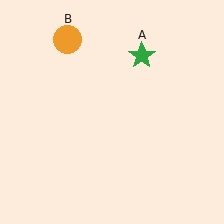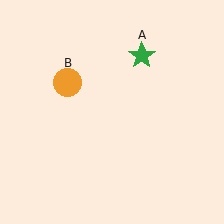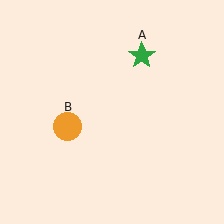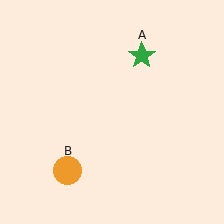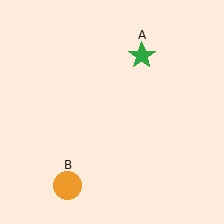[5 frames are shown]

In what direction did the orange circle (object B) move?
The orange circle (object B) moved down.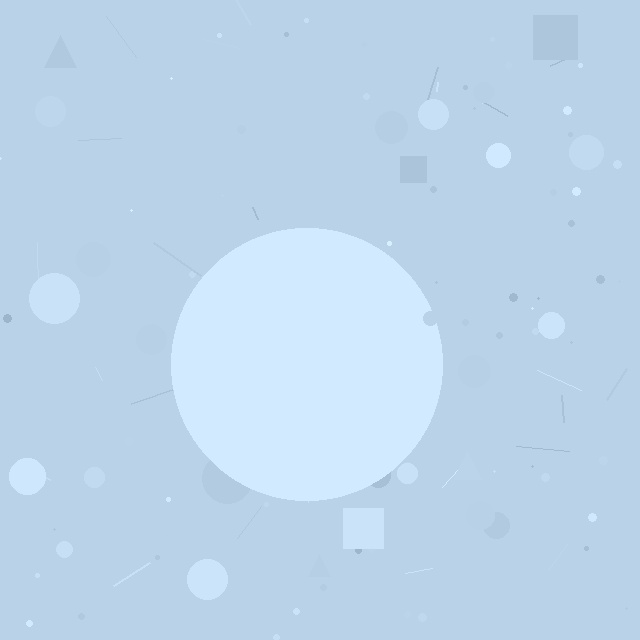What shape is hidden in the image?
A circle is hidden in the image.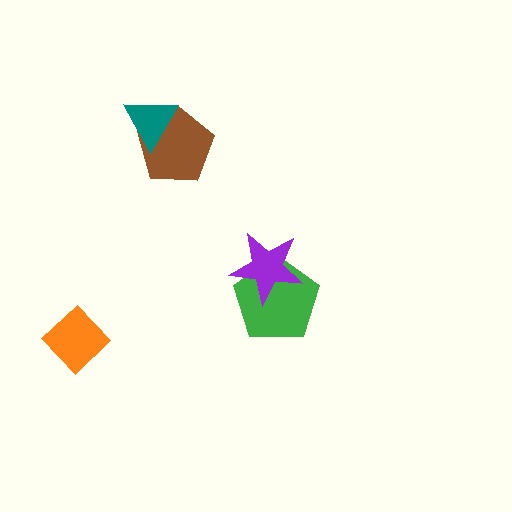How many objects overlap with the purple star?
1 object overlaps with the purple star.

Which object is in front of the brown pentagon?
The teal triangle is in front of the brown pentagon.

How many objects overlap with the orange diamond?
0 objects overlap with the orange diamond.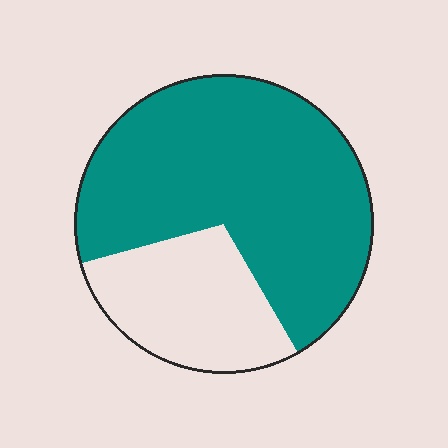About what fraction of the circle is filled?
About three quarters (3/4).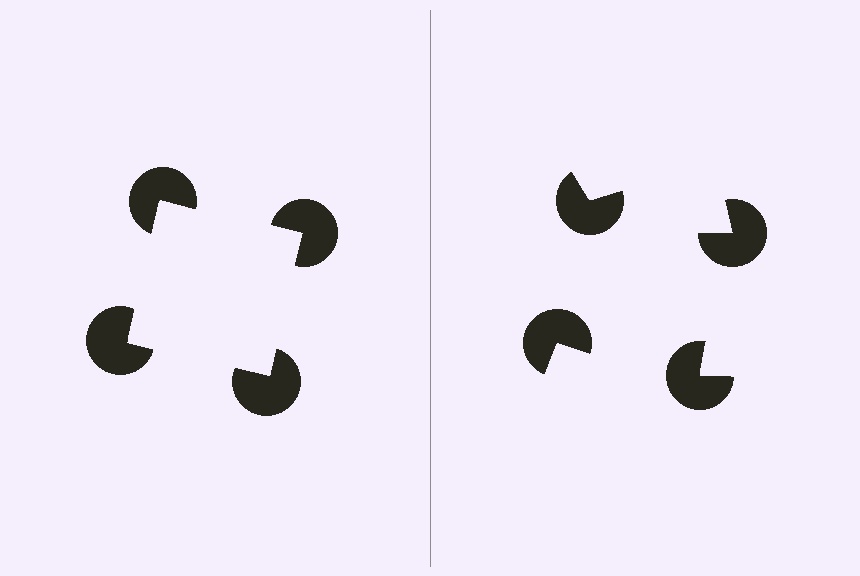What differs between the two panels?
The pac-man discs are positioned identically on both sides; only the wedge orientations differ. On the left they align to a square; on the right they are misaligned.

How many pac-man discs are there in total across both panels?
8 — 4 on each side.